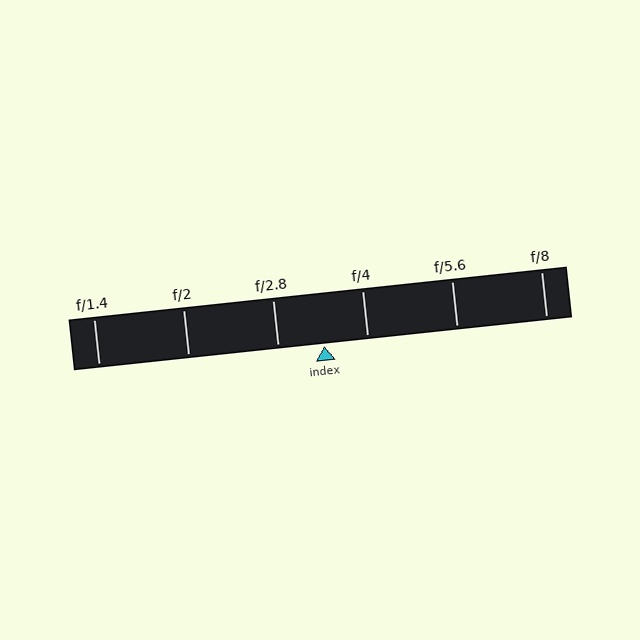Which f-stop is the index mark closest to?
The index mark is closest to f/4.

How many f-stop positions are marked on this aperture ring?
There are 6 f-stop positions marked.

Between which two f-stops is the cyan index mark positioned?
The index mark is between f/2.8 and f/4.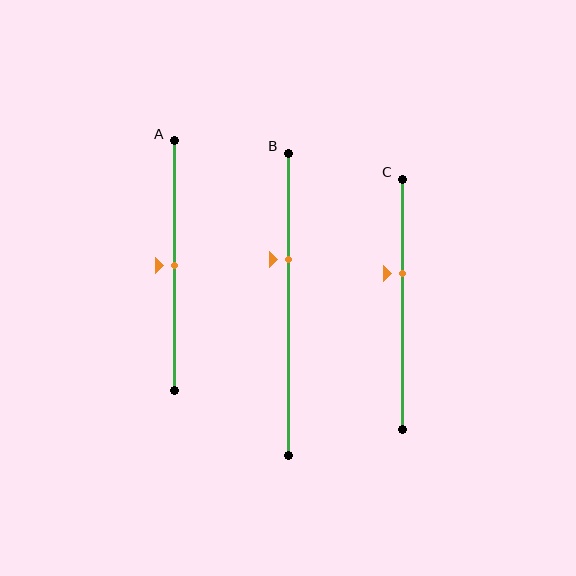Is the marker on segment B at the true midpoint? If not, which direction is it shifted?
No, the marker on segment B is shifted upward by about 15% of the segment length.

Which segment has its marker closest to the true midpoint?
Segment A has its marker closest to the true midpoint.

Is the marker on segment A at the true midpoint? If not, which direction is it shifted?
Yes, the marker on segment A is at the true midpoint.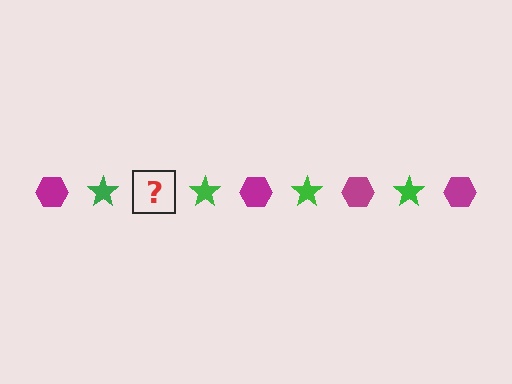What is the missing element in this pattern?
The missing element is a magenta hexagon.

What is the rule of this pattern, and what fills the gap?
The rule is that the pattern alternates between magenta hexagon and green star. The gap should be filled with a magenta hexagon.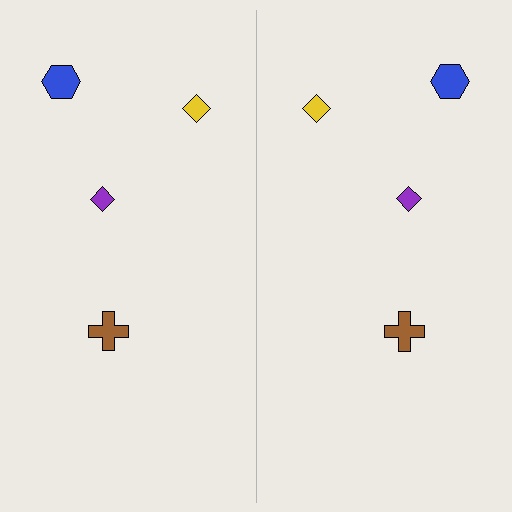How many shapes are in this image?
There are 8 shapes in this image.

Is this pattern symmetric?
Yes, this pattern has bilateral (reflection) symmetry.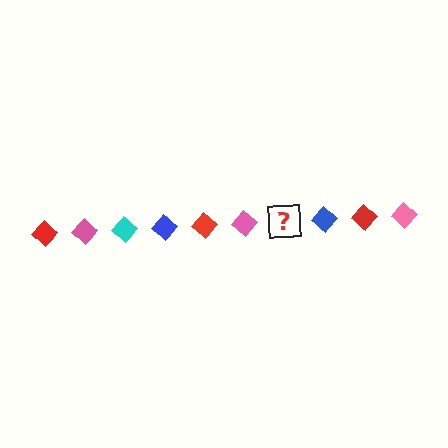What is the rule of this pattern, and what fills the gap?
The rule is that the pattern cycles through red, pink, cyan, blue diamonds. The gap should be filled with a cyan diamond.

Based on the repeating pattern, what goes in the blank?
The blank should be a cyan diamond.